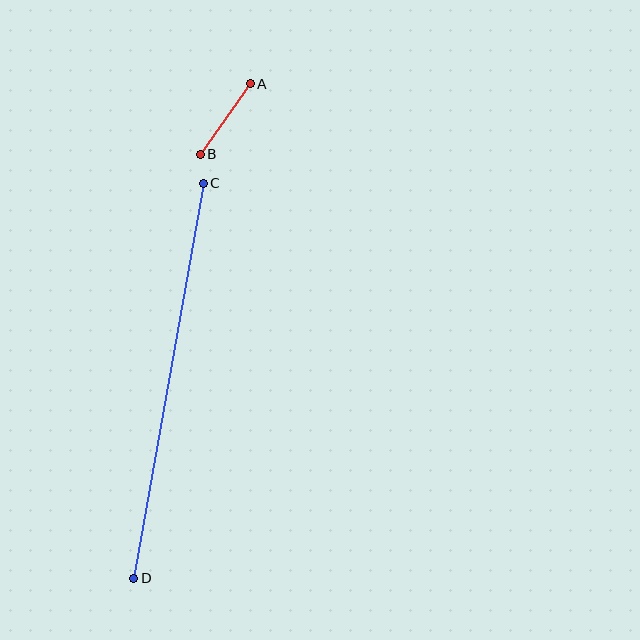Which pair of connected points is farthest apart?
Points C and D are farthest apart.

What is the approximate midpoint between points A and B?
The midpoint is at approximately (225, 119) pixels.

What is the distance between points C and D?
The distance is approximately 401 pixels.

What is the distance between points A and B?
The distance is approximately 87 pixels.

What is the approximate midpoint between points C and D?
The midpoint is at approximately (169, 381) pixels.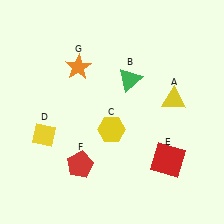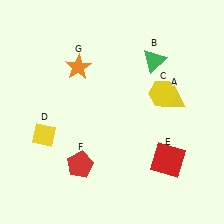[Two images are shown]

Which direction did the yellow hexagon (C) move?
The yellow hexagon (C) moved right.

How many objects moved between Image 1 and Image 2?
2 objects moved between the two images.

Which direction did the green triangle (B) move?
The green triangle (B) moved right.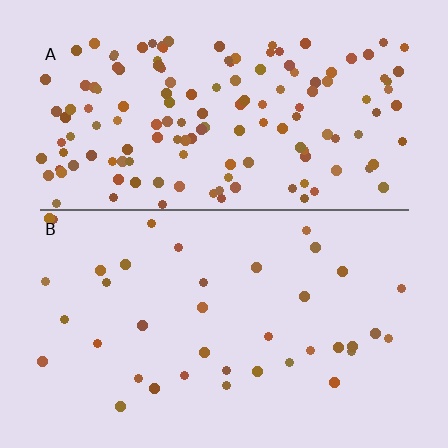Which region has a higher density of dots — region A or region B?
A (the top).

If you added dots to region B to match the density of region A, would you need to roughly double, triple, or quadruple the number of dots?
Approximately quadruple.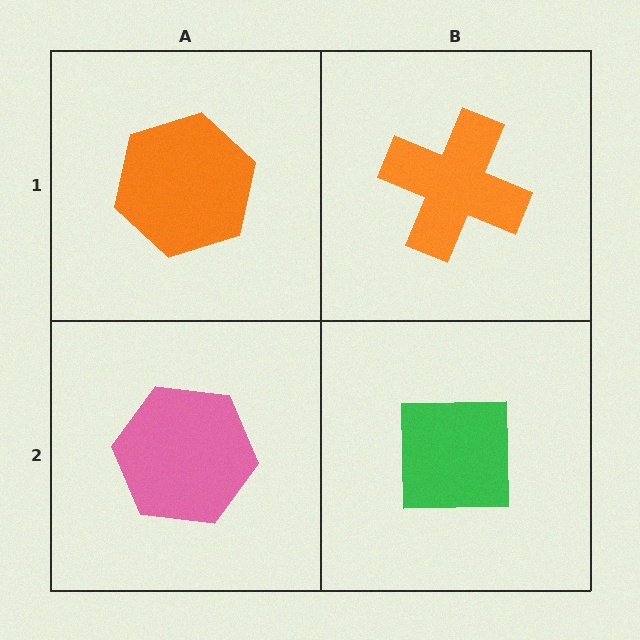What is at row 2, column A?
A pink hexagon.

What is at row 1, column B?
An orange cross.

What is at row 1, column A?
An orange hexagon.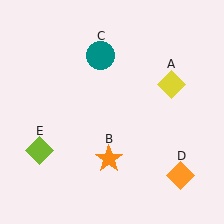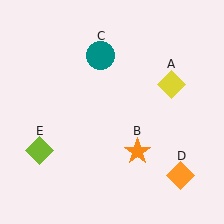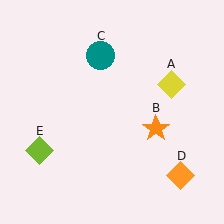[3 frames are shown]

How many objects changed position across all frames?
1 object changed position: orange star (object B).